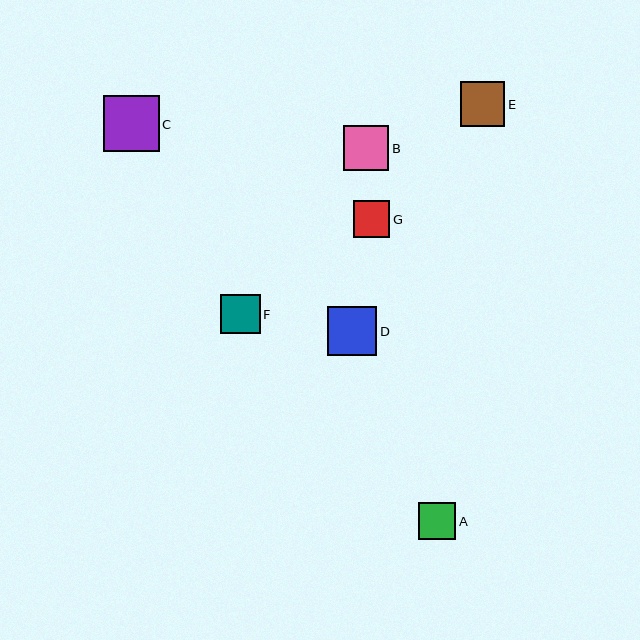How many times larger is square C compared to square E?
Square C is approximately 1.3 times the size of square E.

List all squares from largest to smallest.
From largest to smallest: C, D, B, E, F, A, G.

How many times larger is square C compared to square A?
Square C is approximately 1.5 times the size of square A.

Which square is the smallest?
Square G is the smallest with a size of approximately 37 pixels.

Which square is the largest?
Square C is the largest with a size of approximately 56 pixels.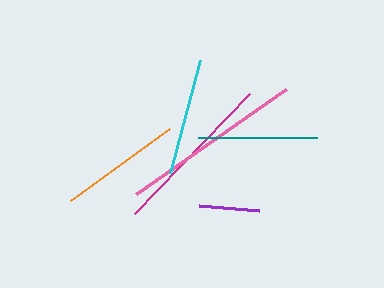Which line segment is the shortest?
The purple line is the shortest at approximately 60 pixels.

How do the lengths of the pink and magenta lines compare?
The pink and magenta lines are approximately the same length.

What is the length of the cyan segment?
The cyan segment is approximately 117 pixels long.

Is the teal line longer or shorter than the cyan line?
The teal line is longer than the cyan line.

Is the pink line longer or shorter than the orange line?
The pink line is longer than the orange line.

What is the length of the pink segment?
The pink segment is approximately 183 pixels long.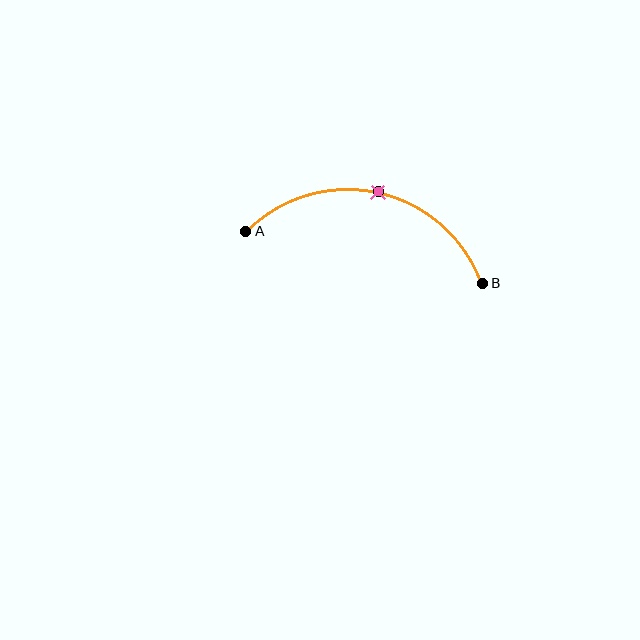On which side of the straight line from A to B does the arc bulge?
The arc bulges above the straight line connecting A and B.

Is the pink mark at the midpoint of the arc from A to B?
Yes. The pink mark lies on the arc at equal arc-length from both A and B — it is the arc midpoint.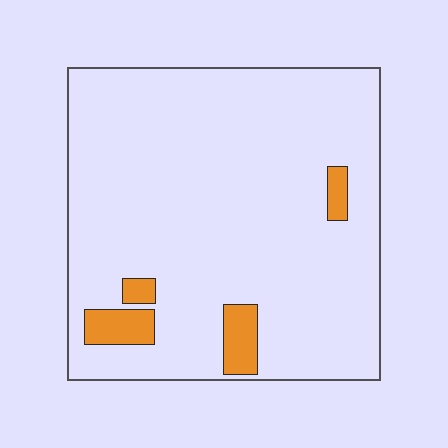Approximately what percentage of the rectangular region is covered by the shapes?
Approximately 5%.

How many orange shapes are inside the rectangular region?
4.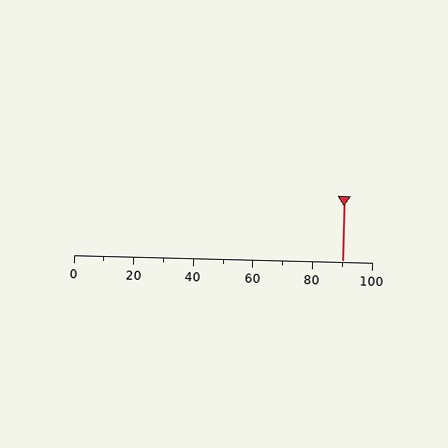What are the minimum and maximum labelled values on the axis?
The axis runs from 0 to 100.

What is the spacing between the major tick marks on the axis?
The major ticks are spaced 20 apart.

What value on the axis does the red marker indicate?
The marker indicates approximately 90.